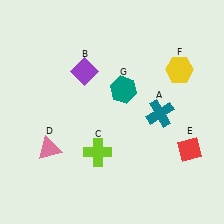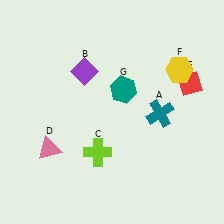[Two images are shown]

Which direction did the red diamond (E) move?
The red diamond (E) moved up.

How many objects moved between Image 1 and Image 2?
1 object moved between the two images.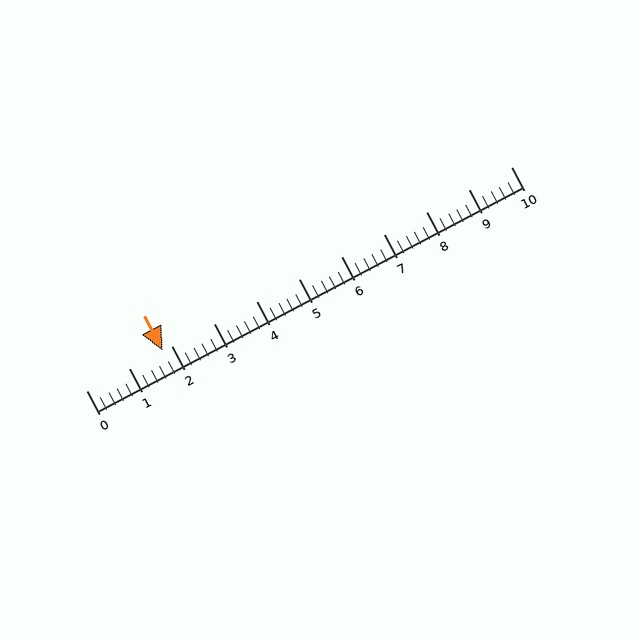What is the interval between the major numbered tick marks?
The major tick marks are spaced 1 units apart.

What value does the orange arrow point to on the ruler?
The orange arrow points to approximately 1.8.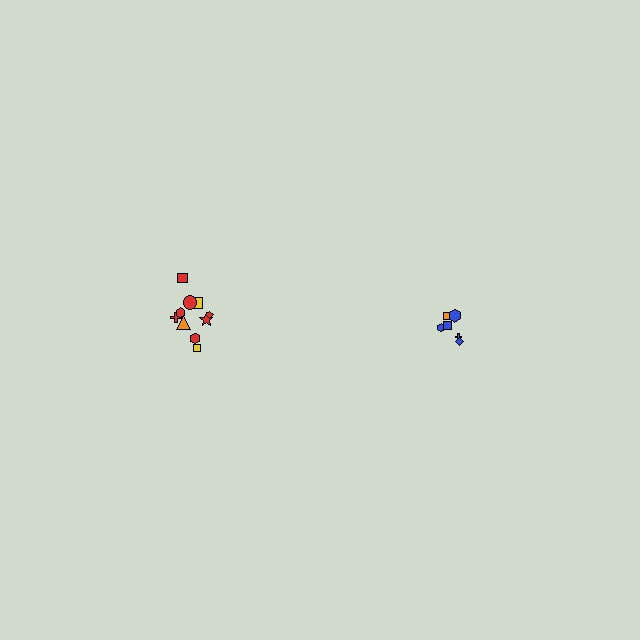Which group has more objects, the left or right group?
The left group.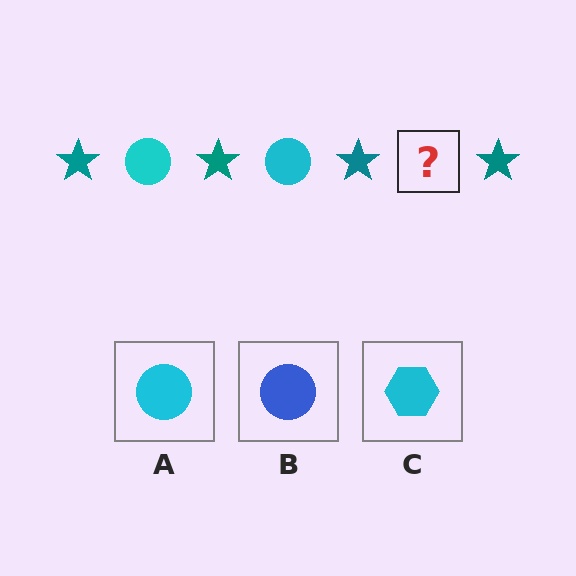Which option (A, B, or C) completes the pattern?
A.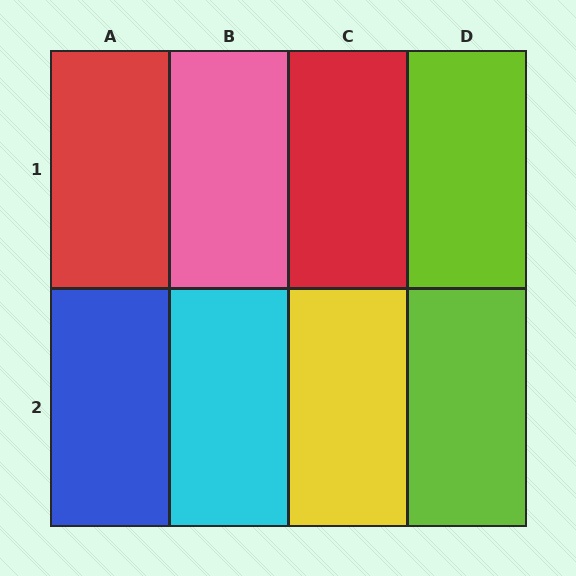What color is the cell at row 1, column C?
Red.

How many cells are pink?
1 cell is pink.